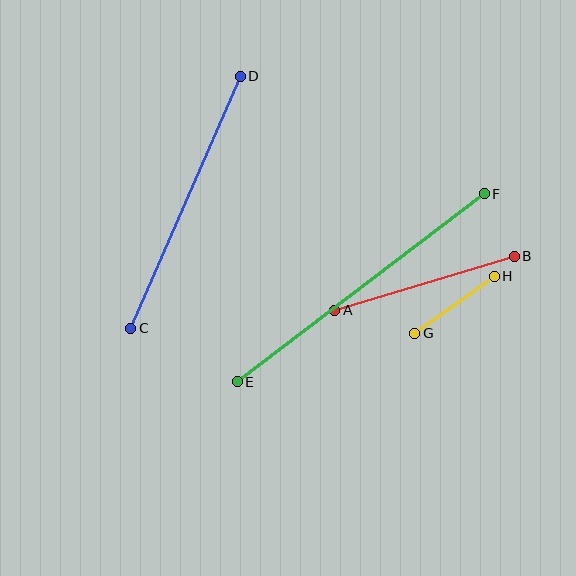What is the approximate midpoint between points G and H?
The midpoint is at approximately (454, 305) pixels.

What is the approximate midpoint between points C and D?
The midpoint is at approximately (185, 202) pixels.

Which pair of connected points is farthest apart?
Points E and F are farthest apart.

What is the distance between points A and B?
The distance is approximately 188 pixels.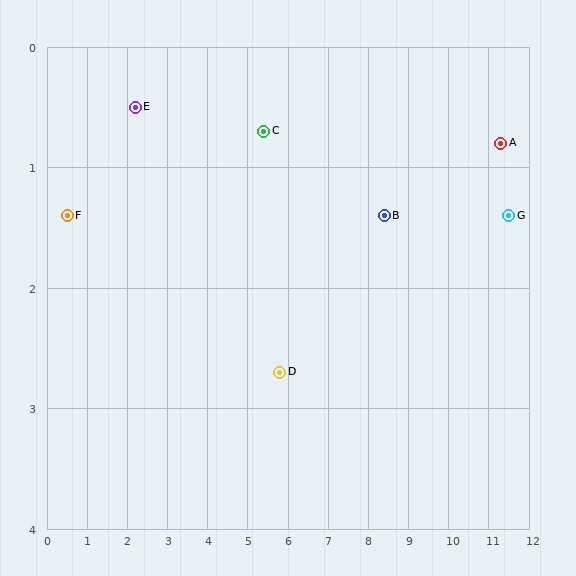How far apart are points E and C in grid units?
Points E and C are about 3.2 grid units apart.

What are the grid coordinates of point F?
Point F is at approximately (0.5, 1.4).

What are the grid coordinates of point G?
Point G is at approximately (11.5, 1.4).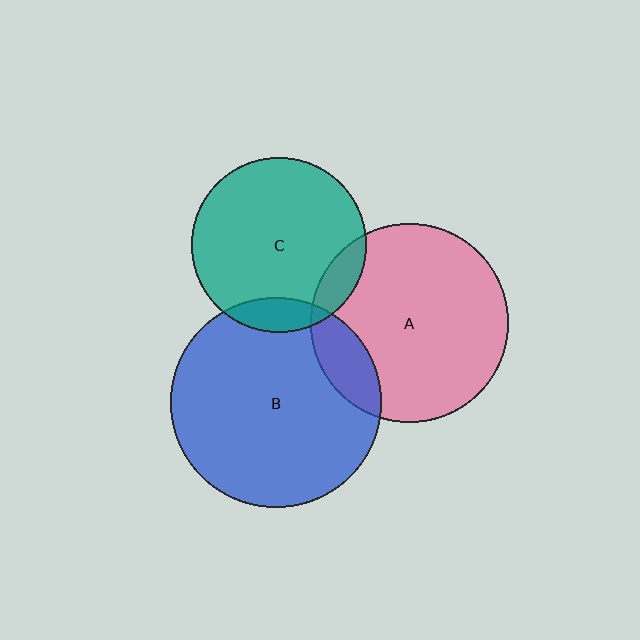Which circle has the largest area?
Circle B (blue).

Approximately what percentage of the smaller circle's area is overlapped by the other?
Approximately 10%.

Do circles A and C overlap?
Yes.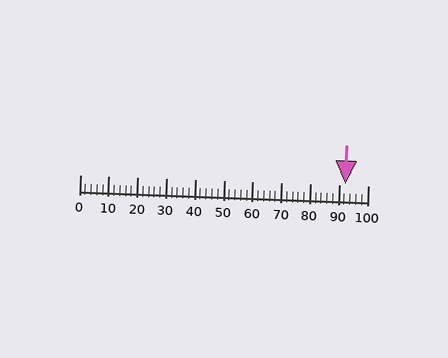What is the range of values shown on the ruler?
The ruler shows values from 0 to 100.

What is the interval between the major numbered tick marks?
The major tick marks are spaced 10 units apart.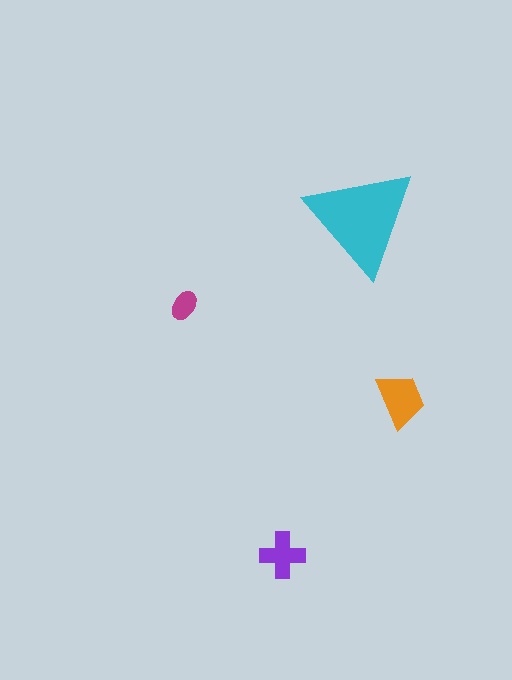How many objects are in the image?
There are 4 objects in the image.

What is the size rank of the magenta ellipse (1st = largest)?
4th.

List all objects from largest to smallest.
The cyan triangle, the orange trapezoid, the purple cross, the magenta ellipse.